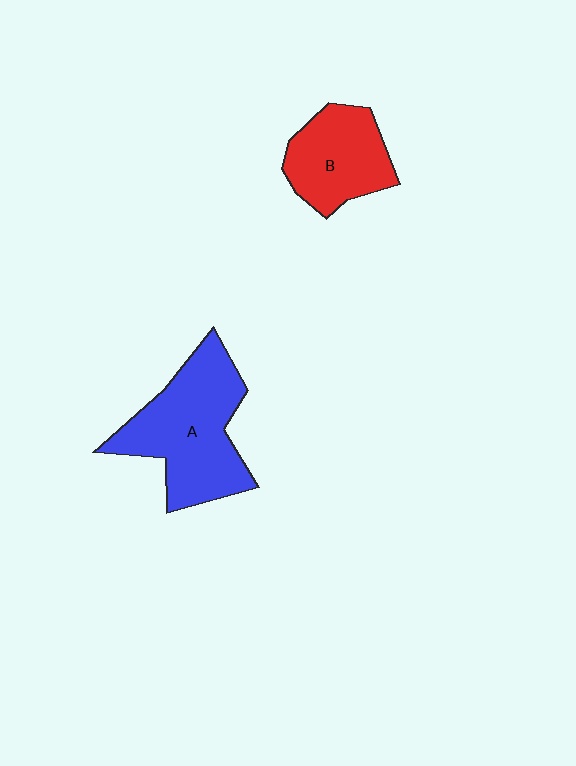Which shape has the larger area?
Shape A (blue).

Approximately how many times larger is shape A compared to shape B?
Approximately 1.6 times.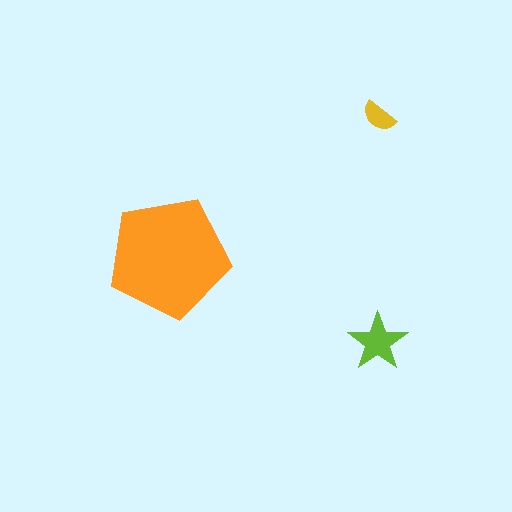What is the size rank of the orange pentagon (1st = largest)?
1st.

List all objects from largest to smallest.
The orange pentagon, the lime star, the yellow semicircle.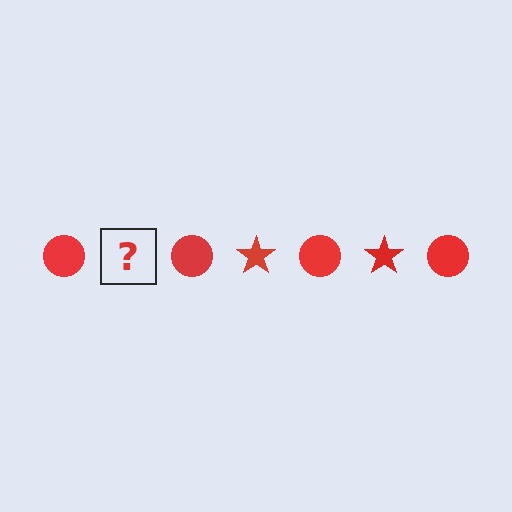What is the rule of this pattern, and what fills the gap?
The rule is that the pattern cycles through circle, star shapes in red. The gap should be filled with a red star.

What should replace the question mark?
The question mark should be replaced with a red star.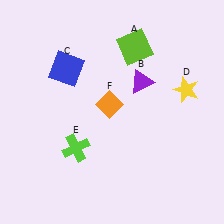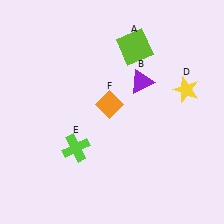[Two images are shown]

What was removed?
The blue square (C) was removed in Image 2.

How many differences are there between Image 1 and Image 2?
There is 1 difference between the two images.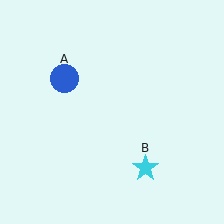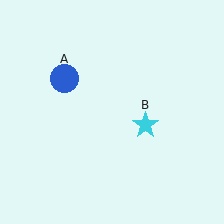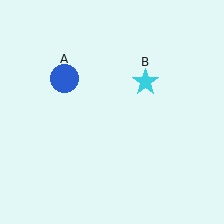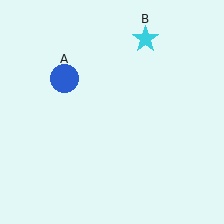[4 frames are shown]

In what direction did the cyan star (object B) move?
The cyan star (object B) moved up.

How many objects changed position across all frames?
1 object changed position: cyan star (object B).